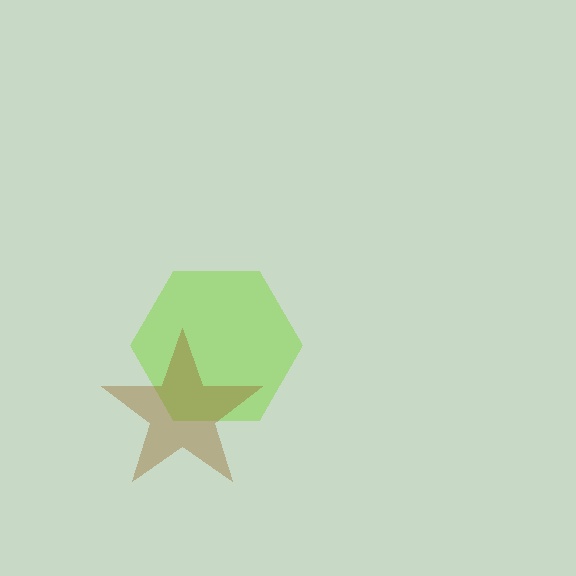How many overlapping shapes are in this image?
There are 2 overlapping shapes in the image.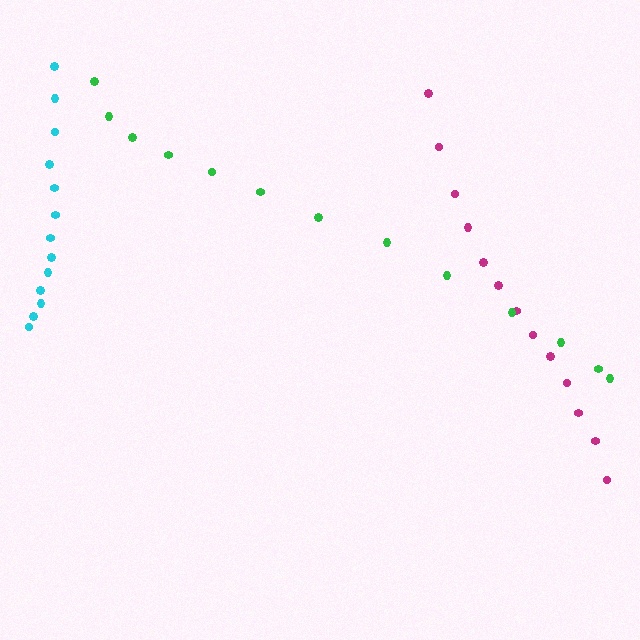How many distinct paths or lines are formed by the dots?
There are 3 distinct paths.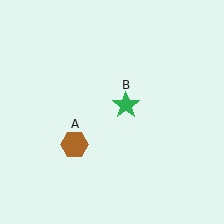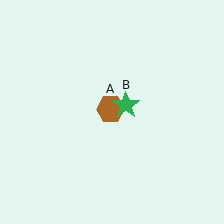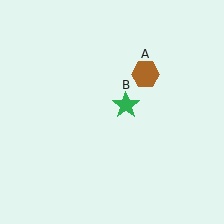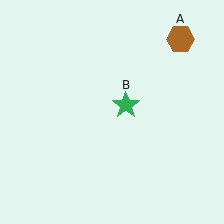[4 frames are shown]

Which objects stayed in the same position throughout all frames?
Green star (object B) remained stationary.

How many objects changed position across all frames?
1 object changed position: brown hexagon (object A).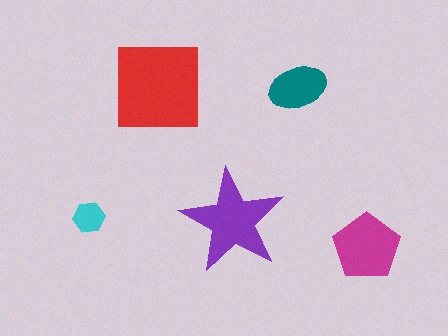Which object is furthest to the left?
The cyan hexagon is leftmost.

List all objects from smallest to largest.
The cyan hexagon, the teal ellipse, the magenta pentagon, the purple star, the red square.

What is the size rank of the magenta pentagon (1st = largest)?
3rd.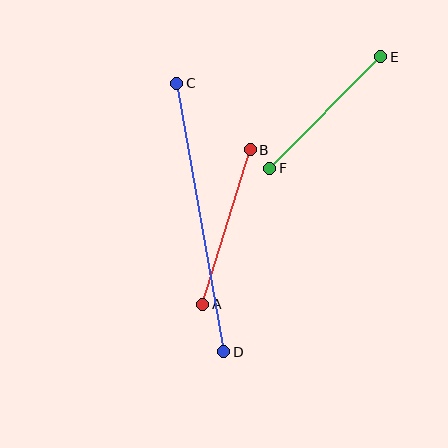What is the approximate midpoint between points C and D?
The midpoint is at approximately (200, 217) pixels.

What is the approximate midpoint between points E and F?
The midpoint is at approximately (325, 112) pixels.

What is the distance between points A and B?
The distance is approximately 161 pixels.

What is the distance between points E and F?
The distance is approximately 158 pixels.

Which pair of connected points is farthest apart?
Points C and D are farthest apart.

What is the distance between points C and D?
The distance is approximately 272 pixels.